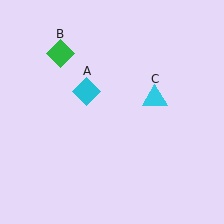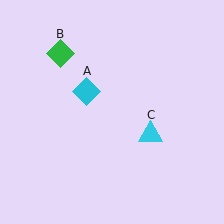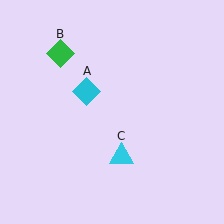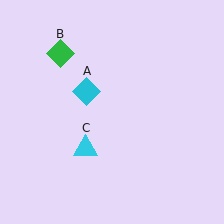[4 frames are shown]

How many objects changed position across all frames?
1 object changed position: cyan triangle (object C).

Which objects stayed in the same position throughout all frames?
Cyan diamond (object A) and green diamond (object B) remained stationary.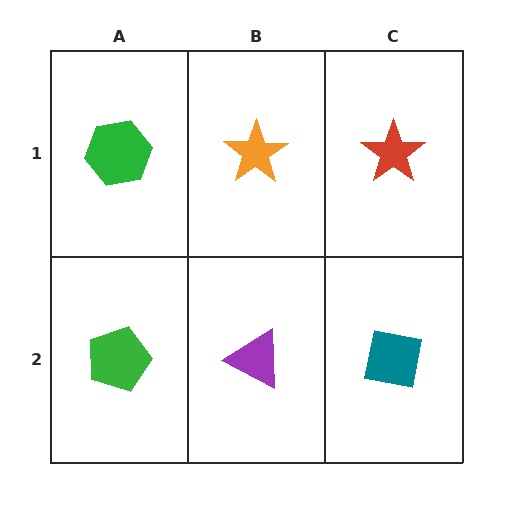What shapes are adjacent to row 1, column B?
A purple triangle (row 2, column B), a green hexagon (row 1, column A), a red star (row 1, column C).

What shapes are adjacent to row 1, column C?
A teal square (row 2, column C), an orange star (row 1, column B).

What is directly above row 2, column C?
A red star.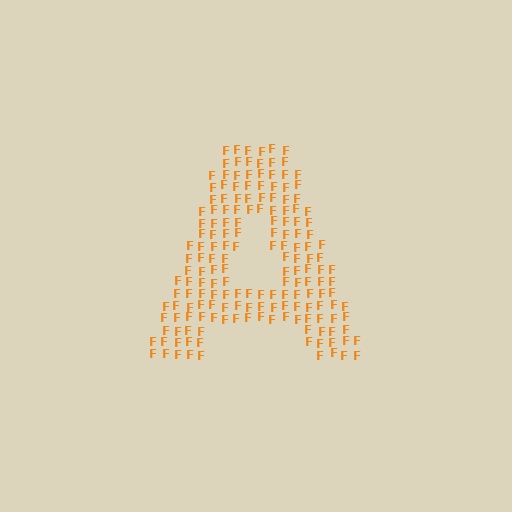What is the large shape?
The large shape is the letter A.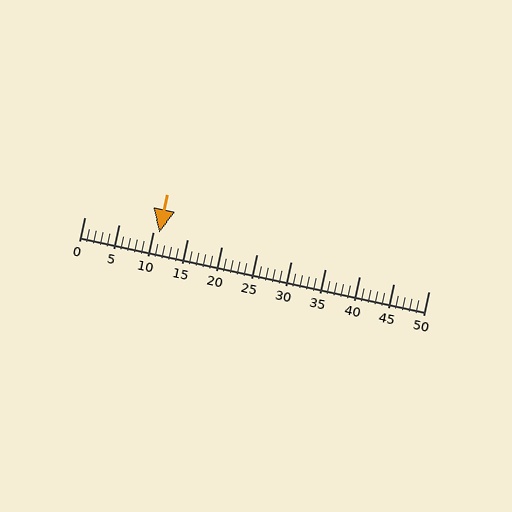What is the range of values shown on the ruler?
The ruler shows values from 0 to 50.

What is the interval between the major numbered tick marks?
The major tick marks are spaced 5 units apart.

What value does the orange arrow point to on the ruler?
The orange arrow points to approximately 11.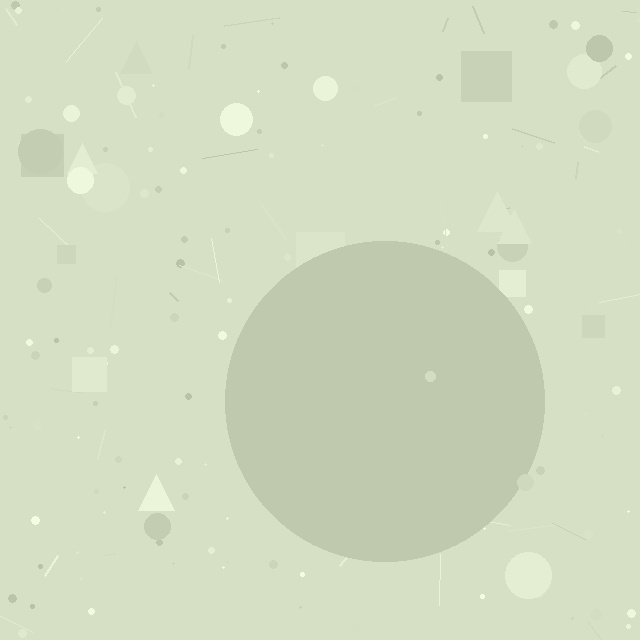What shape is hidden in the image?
A circle is hidden in the image.